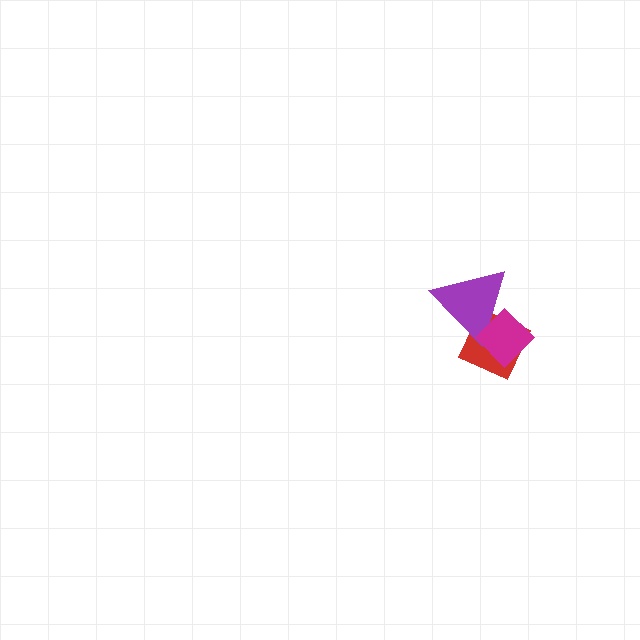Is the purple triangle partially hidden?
Yes, it is partially covered by another shape.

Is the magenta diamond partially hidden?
No, no other shape covers it.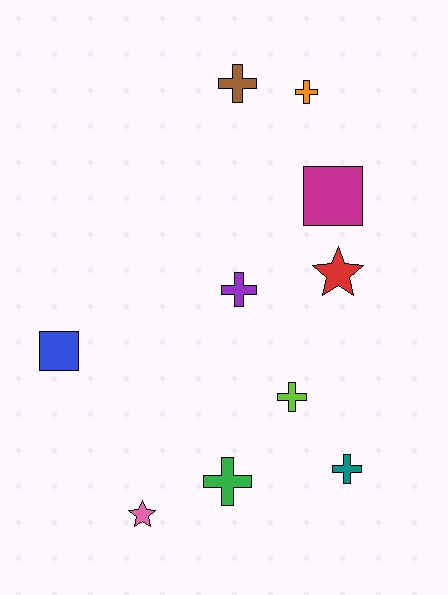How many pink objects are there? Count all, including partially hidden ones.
There is 1 pink object.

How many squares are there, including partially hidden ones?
There are 2 squares.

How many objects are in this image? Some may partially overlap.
There are 10 objects.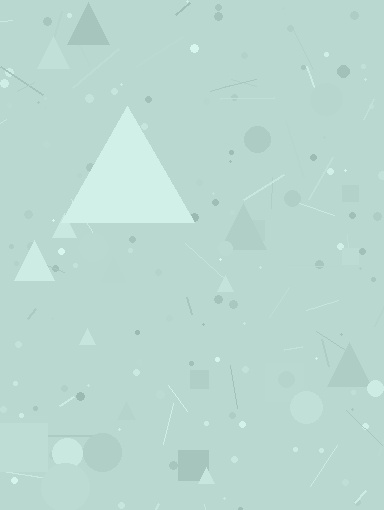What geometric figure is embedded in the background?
A triangle is embedded in the background.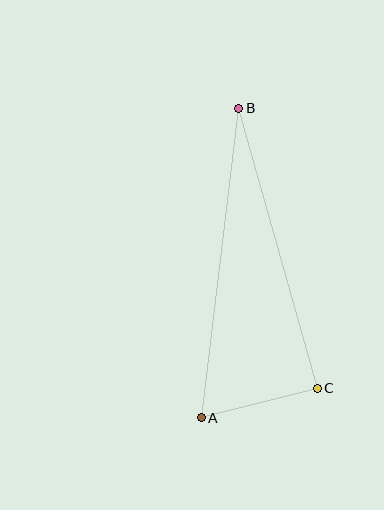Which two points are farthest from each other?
Points A and B are farthest from each other.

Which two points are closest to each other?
Points A and C are closest to each other.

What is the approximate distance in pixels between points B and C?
The distance between B and C is approximately 291 pixels.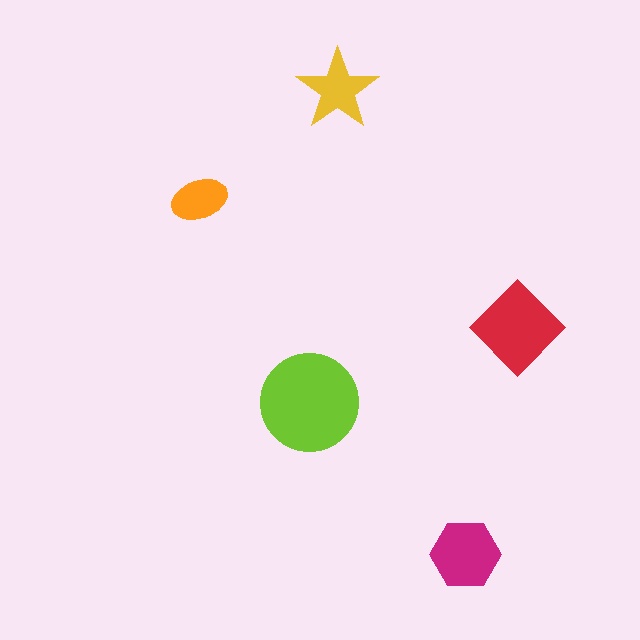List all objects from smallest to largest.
The orange ellipse, the yellow star, the magenta hexagon, the red diamond, the lime circle.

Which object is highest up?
The yellow star is topmost.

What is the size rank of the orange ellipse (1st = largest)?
5th.